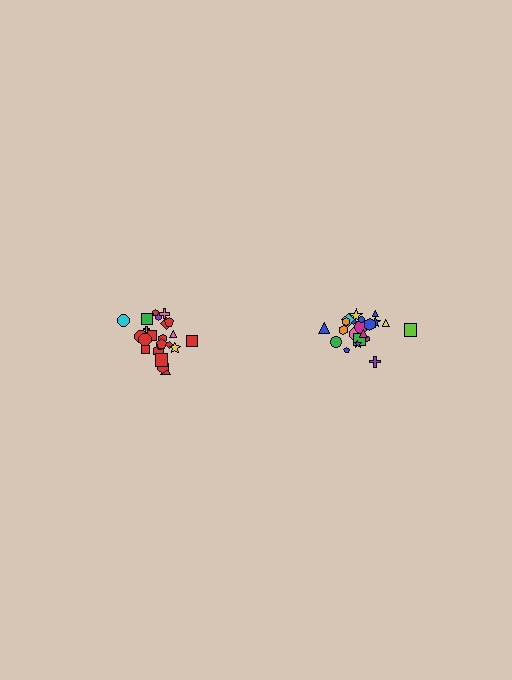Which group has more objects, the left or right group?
The left group.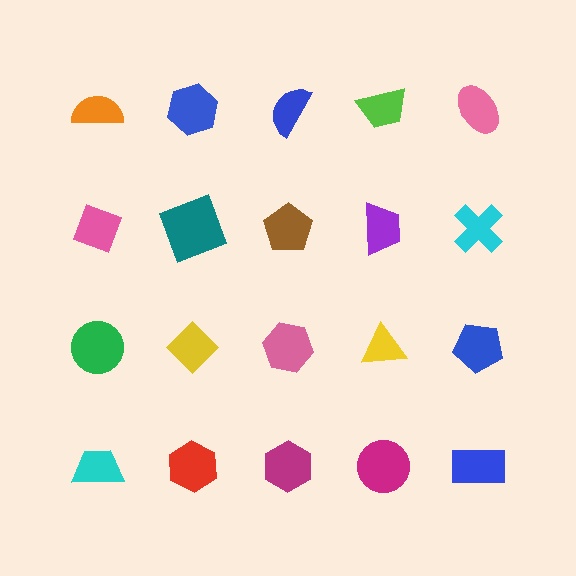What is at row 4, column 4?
A magenta circle.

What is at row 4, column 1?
A cyan trapezoid.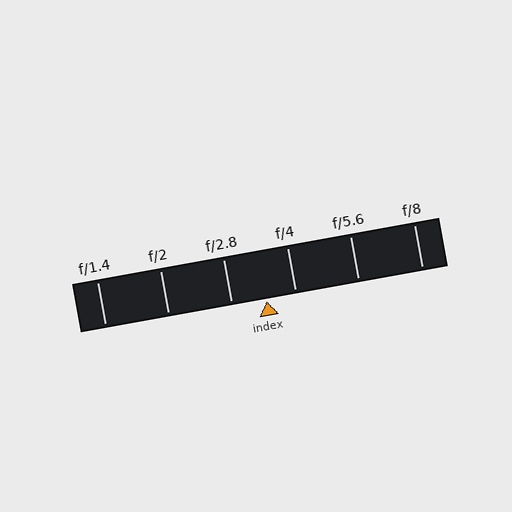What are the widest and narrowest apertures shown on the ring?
The widest aperture shown is f/1.4 and the narrowest is f/8.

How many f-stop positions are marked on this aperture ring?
There are 6 f-stop positions marked.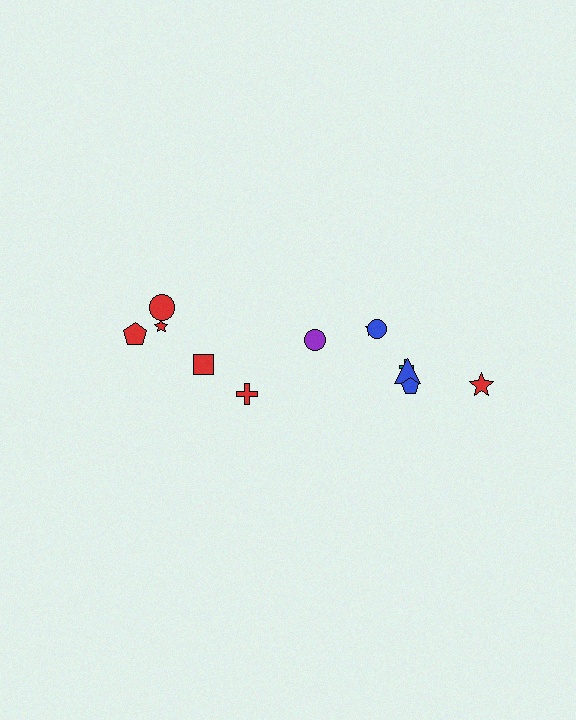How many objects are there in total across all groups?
There are 12 objects.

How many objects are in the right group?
There are 7 objects.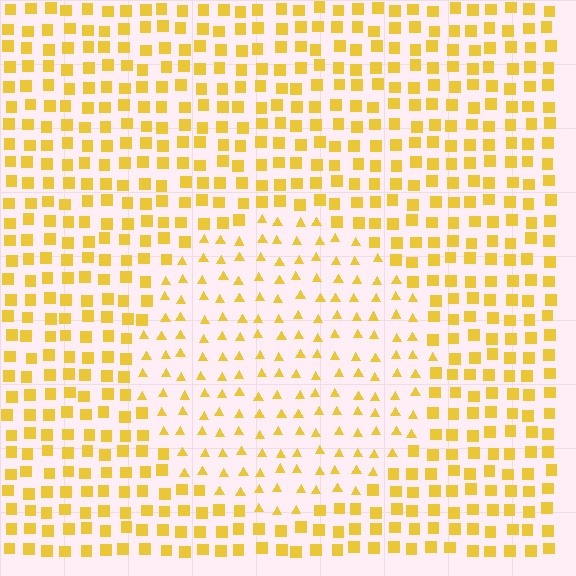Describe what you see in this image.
The image is filled with small yellow elements arranged in a uniform grid. A circle-shaped region contains triangles, while the surrounding area contains squares. The boundary is defined purely by the change in element shape.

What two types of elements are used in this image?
The image uses triangles inside the circle region and squares outside it.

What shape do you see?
I see a circle.